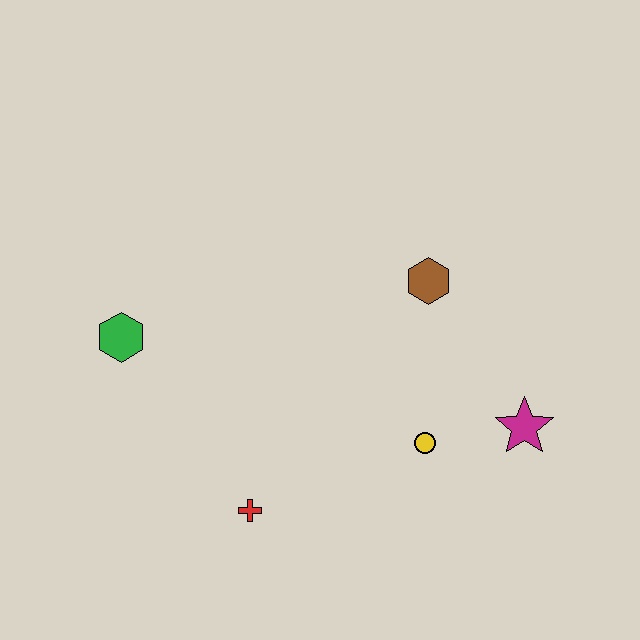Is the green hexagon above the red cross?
Yes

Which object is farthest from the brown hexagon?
The green hexagon is farthest from the brown hexagon.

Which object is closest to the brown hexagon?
The yellow circle is closest to the brown hexagon.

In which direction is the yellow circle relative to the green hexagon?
The yellow circle is to the right of the green hexagon.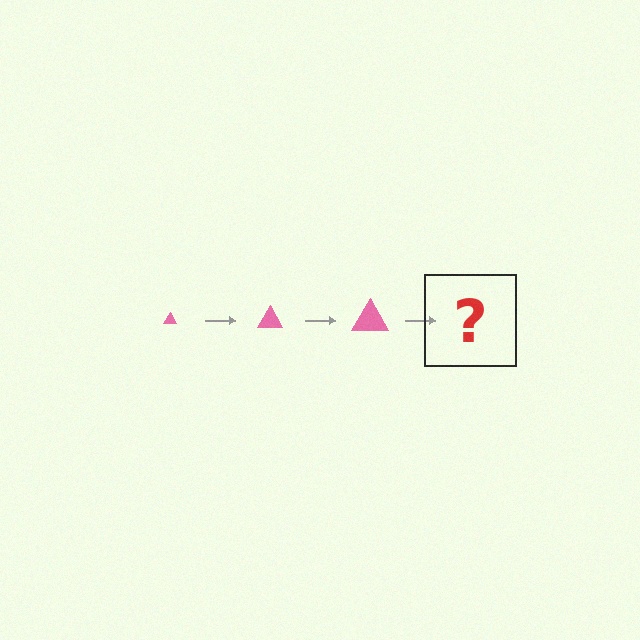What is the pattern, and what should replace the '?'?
The pattern is that the triangle gets progressively larger each step. The '?' should be a pink triangle, larger than the previous one.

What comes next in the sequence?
The next element should be a pink triangle, larger than the previous one.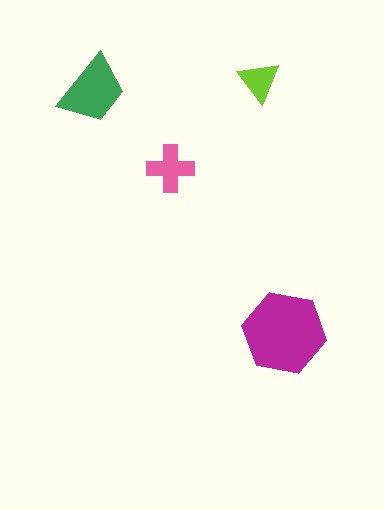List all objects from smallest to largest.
The lime triangle, the pink cross, the green trapezoid, the magenta hexagon.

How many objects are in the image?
There are 4 objects in the image.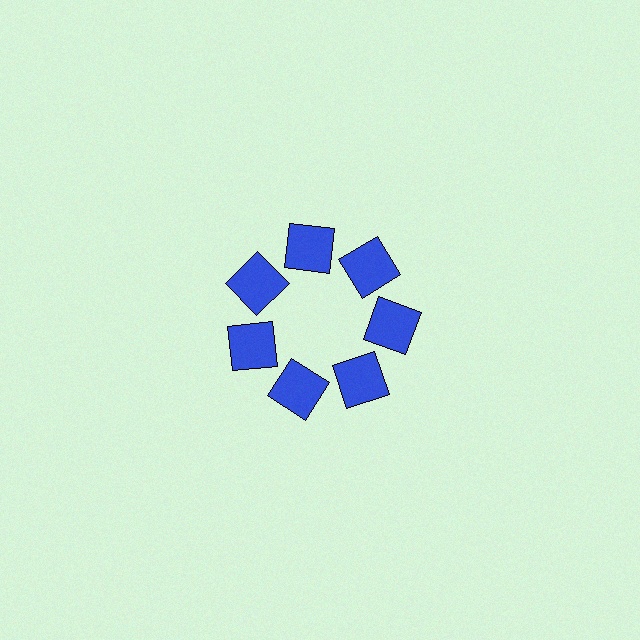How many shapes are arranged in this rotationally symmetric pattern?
There are 7 shapes, arranged in 7 groups of 1.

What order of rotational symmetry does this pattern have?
This pattern has 7-fold rotational symmetry.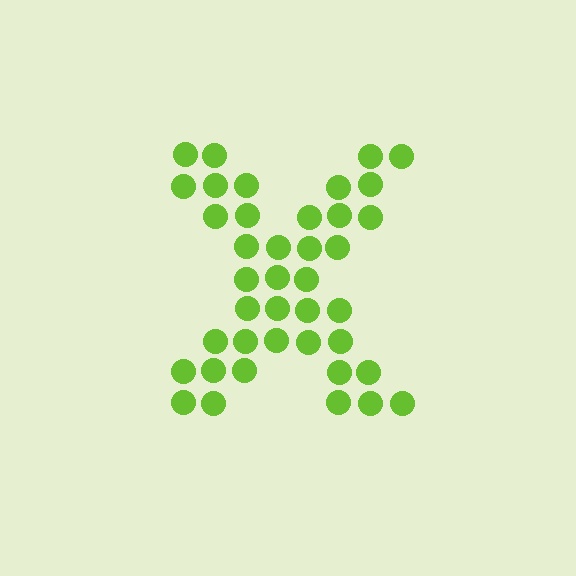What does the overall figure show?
The overall figure shows the letter X.